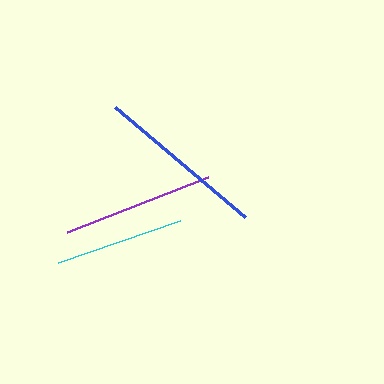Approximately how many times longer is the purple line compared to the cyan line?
The purple line is approximately 1.2 times the length of the cyan line.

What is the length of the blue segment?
The blue segment is approximately 170 pixels long.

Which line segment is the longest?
The blue line is the longest at approximately 170 pixels.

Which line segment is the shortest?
The cyan line is the shortest at approximately 128 pixels.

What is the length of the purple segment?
The purple segment is approximately 152 pixels long.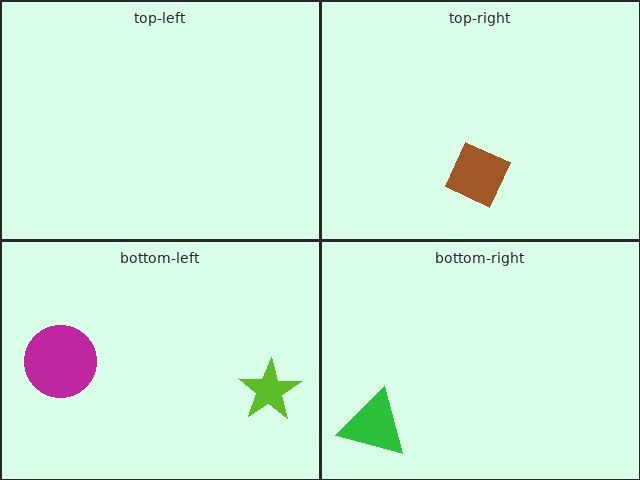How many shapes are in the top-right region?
1.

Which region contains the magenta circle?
The bottom-left region.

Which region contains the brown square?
The top-right region.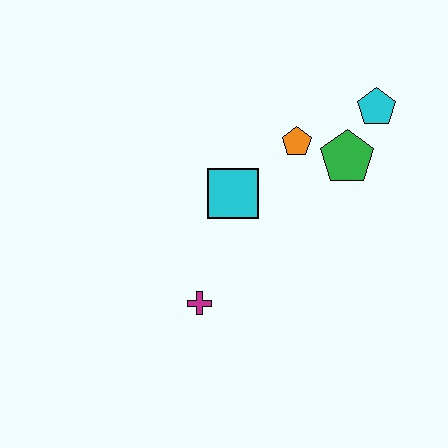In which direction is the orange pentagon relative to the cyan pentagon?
The orange pentagon is to the left of the cyan pentagon.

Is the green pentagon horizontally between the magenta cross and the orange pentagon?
No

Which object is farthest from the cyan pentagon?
The magenta cross is farthest from the cyan pentagon.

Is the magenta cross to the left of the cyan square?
Yes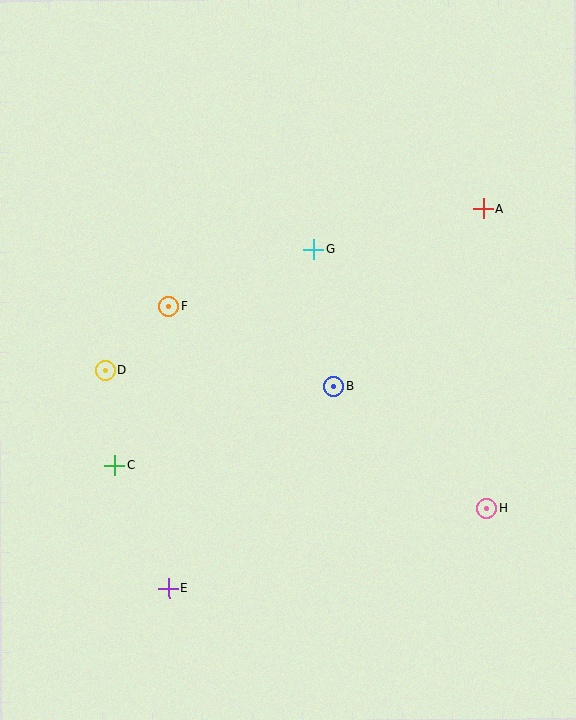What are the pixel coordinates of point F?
Point F is at (169, 306).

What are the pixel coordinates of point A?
Point A is at (483, 209).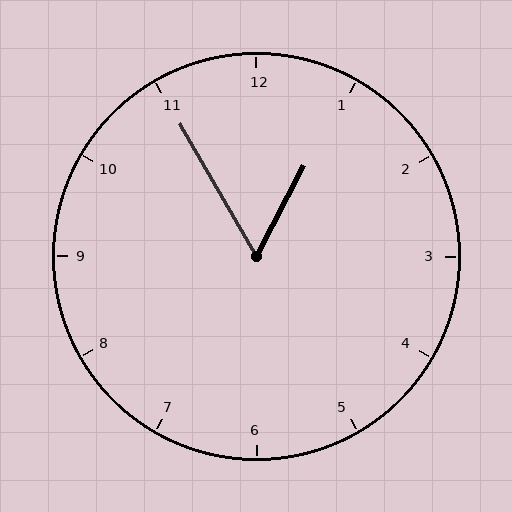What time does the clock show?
12:55.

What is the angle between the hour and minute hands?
Approximately 58 degrees.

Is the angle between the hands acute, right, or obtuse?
It is acute.